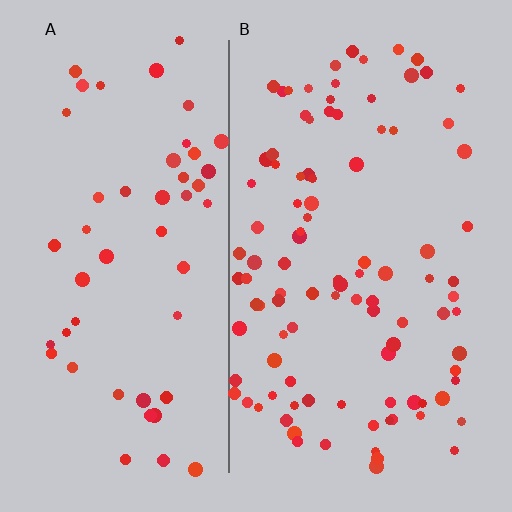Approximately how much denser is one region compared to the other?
Approximately 2.0× — region B over region A.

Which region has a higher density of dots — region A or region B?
B (the right).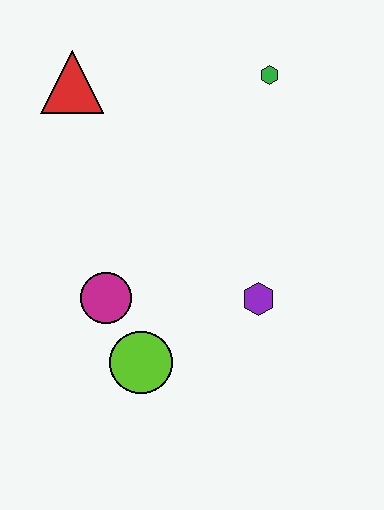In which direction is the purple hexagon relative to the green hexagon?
The purple hexagon is below the green hexagon.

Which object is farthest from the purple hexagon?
The red triangle is farthest from the purple hexagon.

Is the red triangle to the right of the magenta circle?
No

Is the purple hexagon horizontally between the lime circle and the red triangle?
No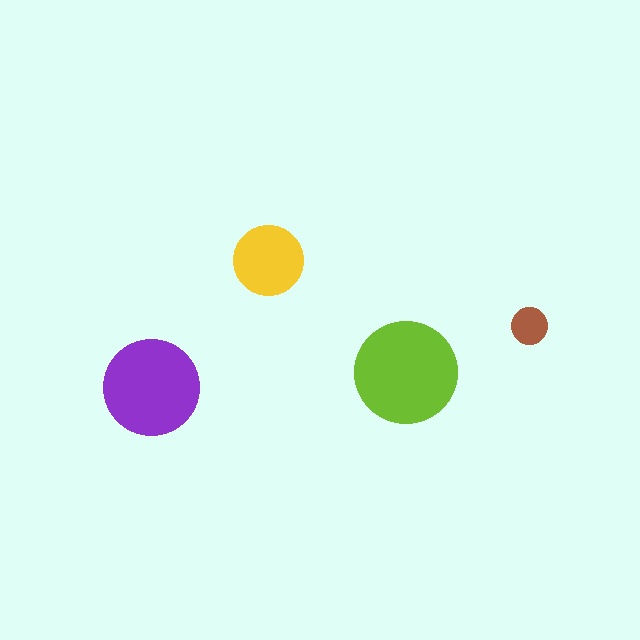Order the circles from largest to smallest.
the lime one, the purple one, the yellow one, the brown one.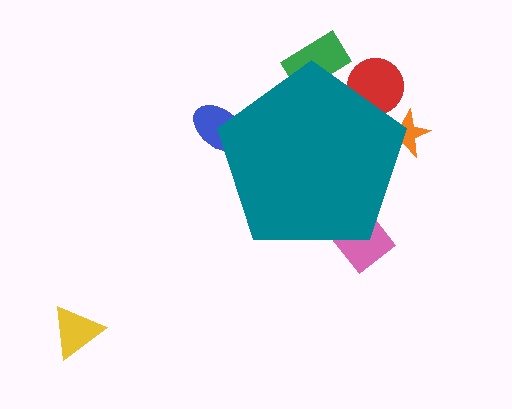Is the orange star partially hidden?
Yes, the orange star is partially hidden behind the teal pentagon.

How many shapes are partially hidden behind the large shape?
5 shapes are partially hidden.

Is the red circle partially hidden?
Yes, the red circle is partially hidden behind the teal pentagon.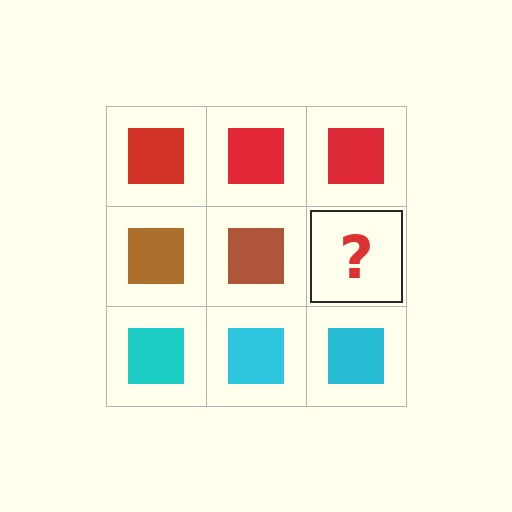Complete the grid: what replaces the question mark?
The question mark should be replaced with a brown square.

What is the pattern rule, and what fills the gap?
The rule is that each row has a consistent color. The gap should be filled with a brown square.